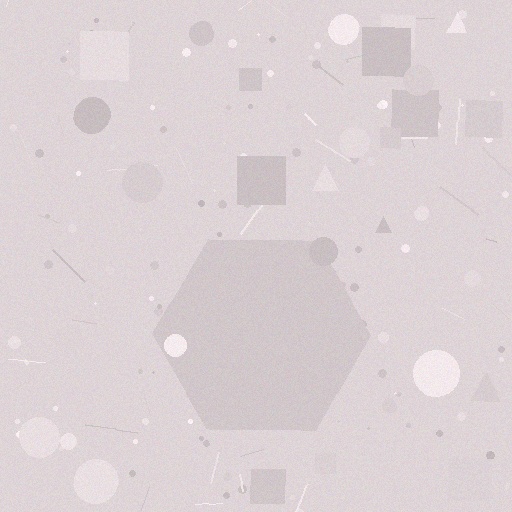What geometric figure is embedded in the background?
A hexagon is embedded in the background.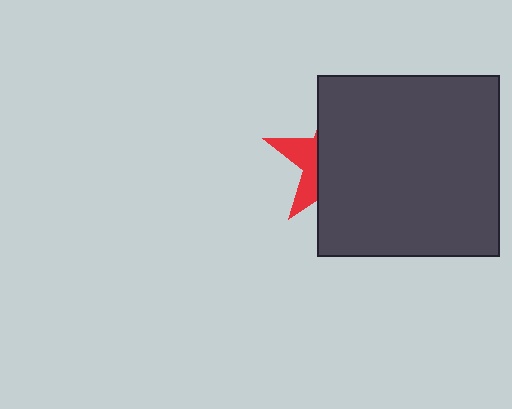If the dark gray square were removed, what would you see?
You would see the complete red star.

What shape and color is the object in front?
The object in front is a dark gray square.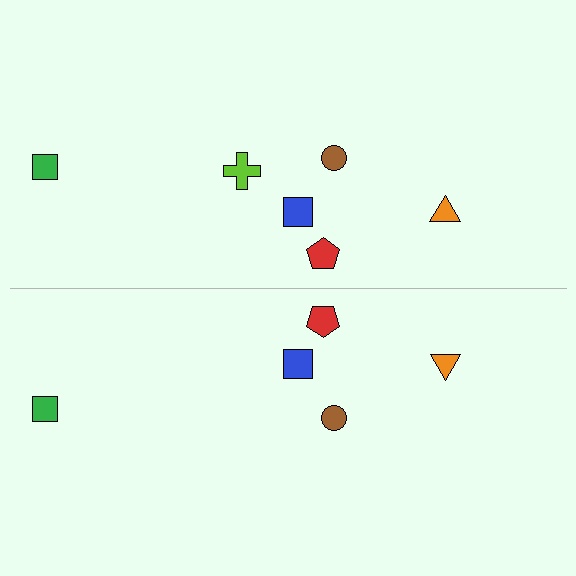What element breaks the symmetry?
A lime cross is missing from the bottom side.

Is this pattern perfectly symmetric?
No, the pattern is not perfectly symmetric. A lime cross is missing from the bottom side.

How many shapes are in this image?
There are 11 shapes in this image.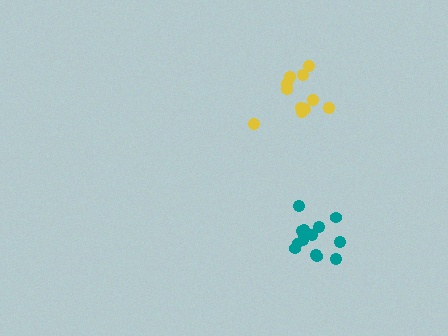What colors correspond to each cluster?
The clusters are colored: teal, yellow.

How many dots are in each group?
Group 1: 13 dots, Group 2: 11 dots (24 total).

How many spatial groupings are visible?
There are 2 spatial groupings.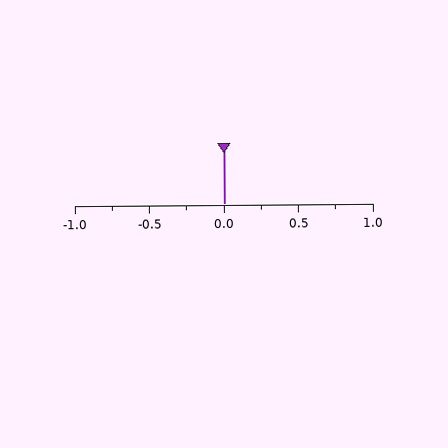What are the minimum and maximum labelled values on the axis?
The axis runs from -1.0 to 1.0.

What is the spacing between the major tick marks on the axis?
The major ticks are spaced 0.5 apart.